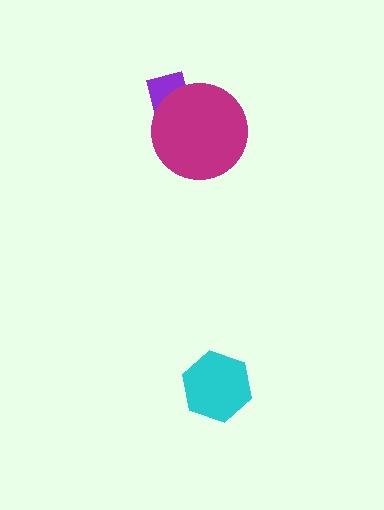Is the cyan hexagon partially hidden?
No, no other shape covers it.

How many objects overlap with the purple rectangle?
1 object overlaps with the purple rectangle.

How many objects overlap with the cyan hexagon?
0 objects overlap with the cyan hexagon.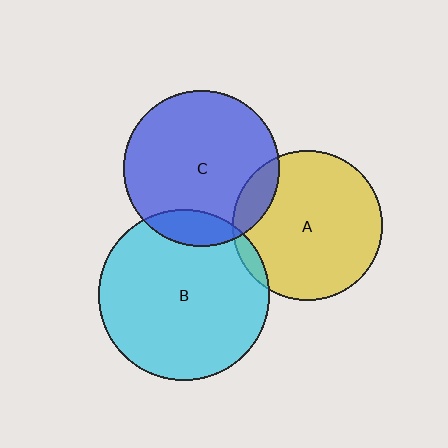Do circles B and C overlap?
Yes.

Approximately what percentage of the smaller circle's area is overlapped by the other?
Approximately 15%.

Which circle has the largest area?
Circle B (cyan).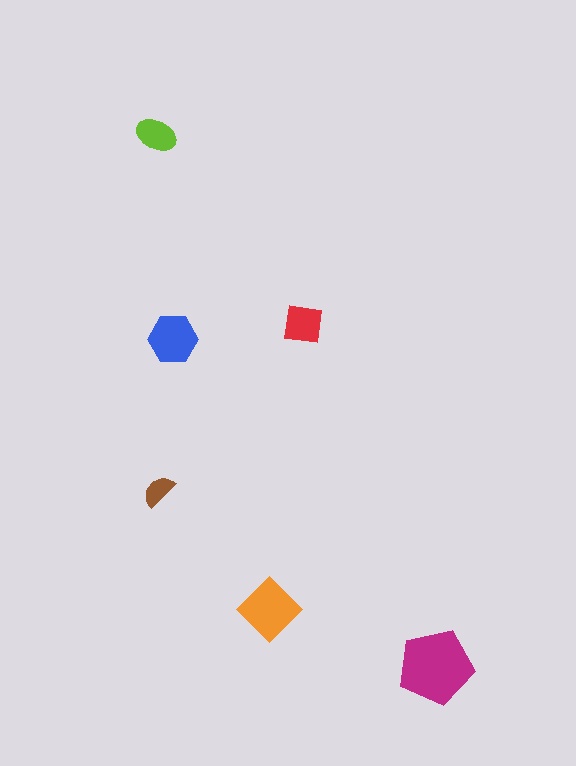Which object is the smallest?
The brown semicircle.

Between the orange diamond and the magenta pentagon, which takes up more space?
The magenta pentagon.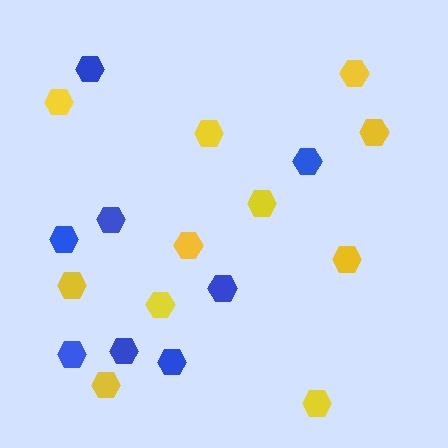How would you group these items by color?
There are 2 groups: one group of yellow hexagons (11) and one group of blue hexagons (8).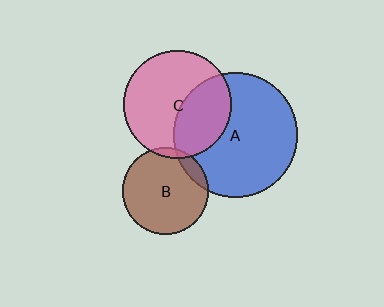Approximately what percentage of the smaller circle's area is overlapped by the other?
Approximately 10%.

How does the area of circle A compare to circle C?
Approximately 1.3 times.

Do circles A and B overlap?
Yes.